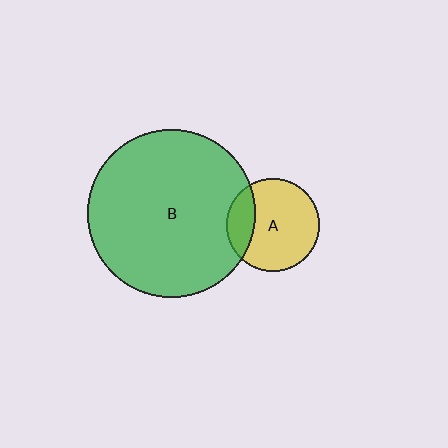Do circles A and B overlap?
Yes.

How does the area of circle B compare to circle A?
Approximately 3.2 times.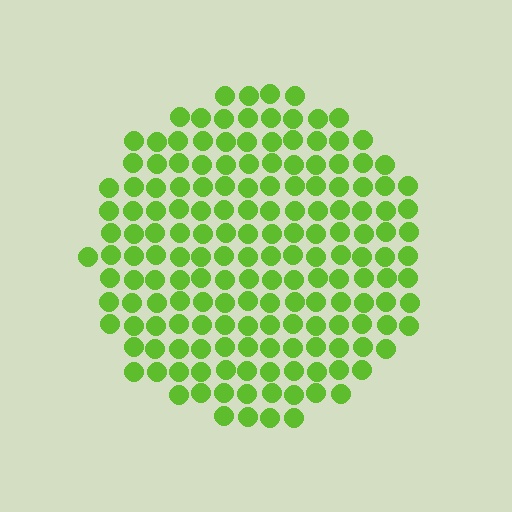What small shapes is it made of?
It is made of small circles.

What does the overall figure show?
The overall figure shows a circle.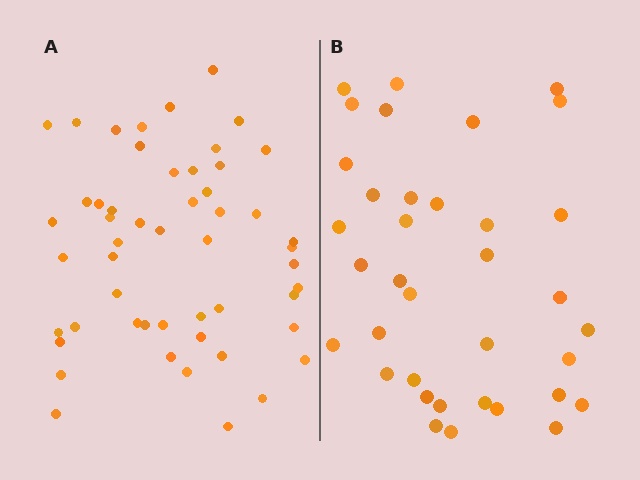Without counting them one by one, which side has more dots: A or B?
Region A (the left region) has more dots.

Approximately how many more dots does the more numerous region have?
Region A has approximately 15 more dots than region B.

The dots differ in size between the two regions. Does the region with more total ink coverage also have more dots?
No. Region B has more total ink coverage because its dots are larger, but region A actually contains more individual dots. Total area can be misleading — the number of items is what matters here.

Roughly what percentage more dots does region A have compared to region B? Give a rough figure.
About 45% more.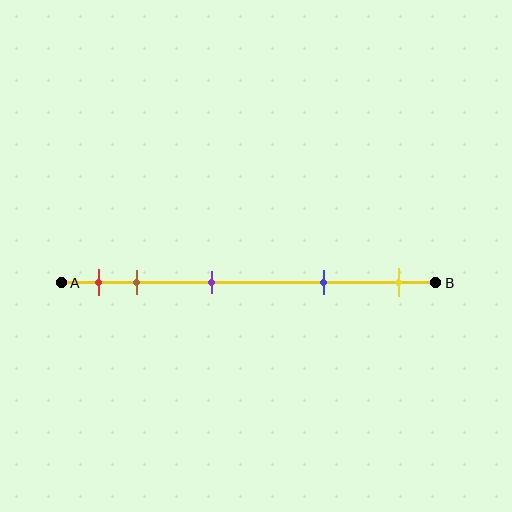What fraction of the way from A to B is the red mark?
The red mark is approximately 10% (0.1) of the way from A to B.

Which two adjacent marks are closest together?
The red and brown marks are the closest adjacent pair.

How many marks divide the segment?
There are 5 marks dividing the segment.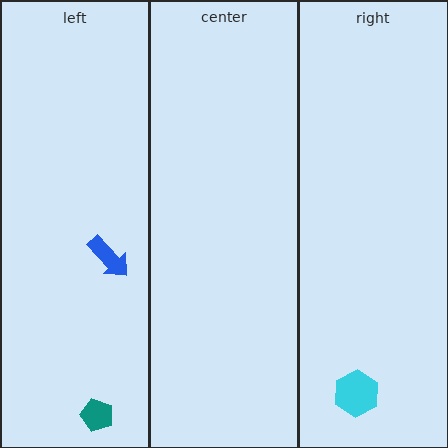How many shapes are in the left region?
2.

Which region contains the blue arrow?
The left region.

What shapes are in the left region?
The teal pentagon, the blue arrow.